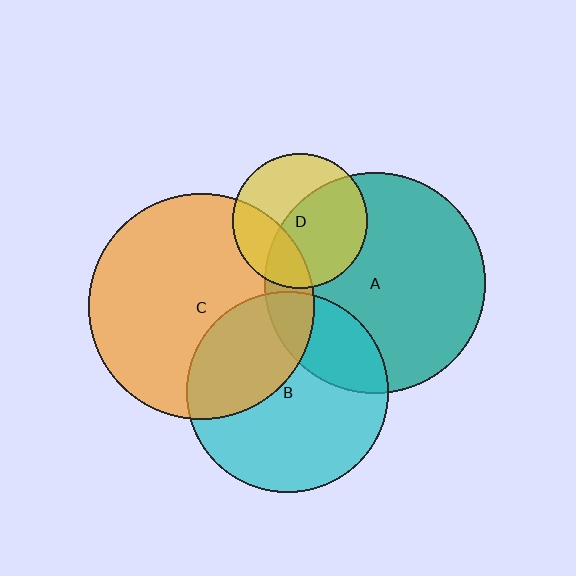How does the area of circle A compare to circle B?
Approximately 1.2 times.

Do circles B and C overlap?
Yes.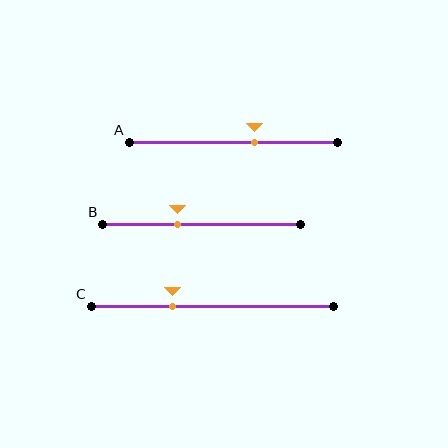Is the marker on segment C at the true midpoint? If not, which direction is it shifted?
No, the marker on segment C is shifted to the left by about 16% of the segment length.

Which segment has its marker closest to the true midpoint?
Segment A has its marker closest to the true midpoint.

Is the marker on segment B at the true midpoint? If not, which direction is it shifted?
No, the marker on segment B is shifted to the left by about 12% of the segment length.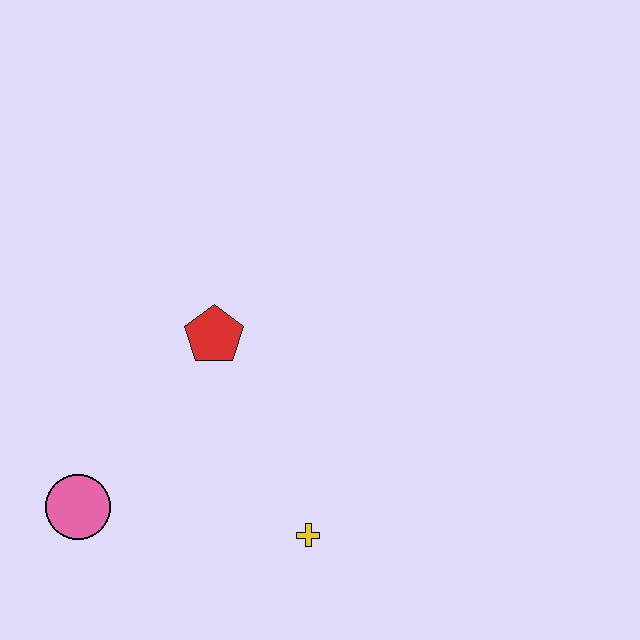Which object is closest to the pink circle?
The red pentagon is closest to the pink circle.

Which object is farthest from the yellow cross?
The pink circle is farthest from the yellow cross.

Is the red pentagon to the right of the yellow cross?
No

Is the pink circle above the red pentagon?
No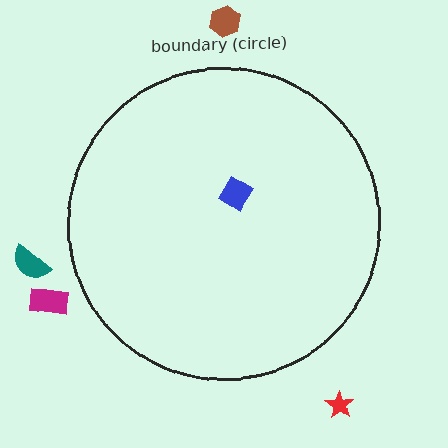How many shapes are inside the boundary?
1 inside, 4 outside.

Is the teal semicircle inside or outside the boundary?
Outside.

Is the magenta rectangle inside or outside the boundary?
Outside.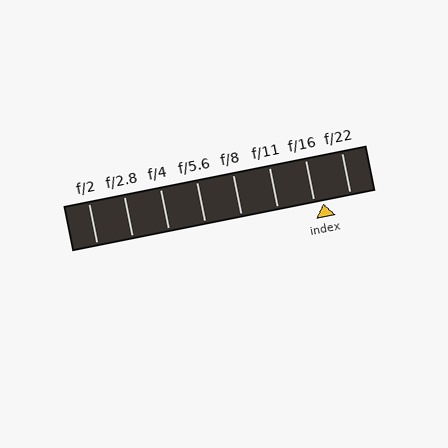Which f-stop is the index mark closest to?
The index mark is closest to f/16.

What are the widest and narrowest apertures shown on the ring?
The widest aperture shown is f/2 and the narrowest is f/22.